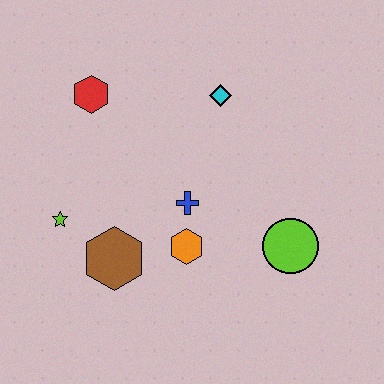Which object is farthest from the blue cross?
The red hexagon is farthest from the blue cross.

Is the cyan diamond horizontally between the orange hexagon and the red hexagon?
No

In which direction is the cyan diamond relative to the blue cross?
The cyan diamond is above the blue cross.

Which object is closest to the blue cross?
The orange hexagon is closest to the blue cross.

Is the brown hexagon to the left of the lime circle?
Yes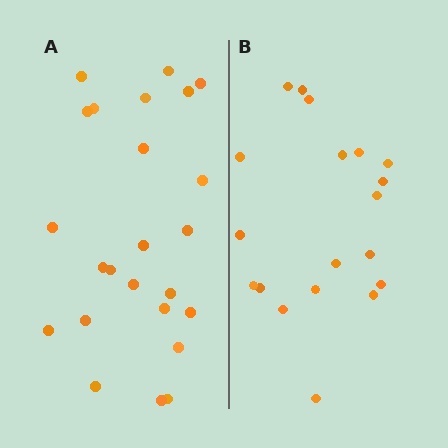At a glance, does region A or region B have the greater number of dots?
Region A (the left region) has more dots.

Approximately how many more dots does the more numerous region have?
Region A has about 5 more dots than region B.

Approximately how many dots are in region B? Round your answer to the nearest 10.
About 20 dots. (The exact count is 19, which rounds to 20.)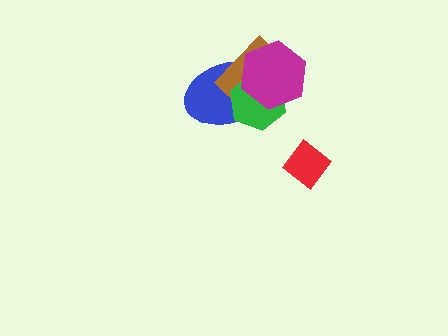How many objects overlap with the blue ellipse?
3 objects overlap with the blue ellipse.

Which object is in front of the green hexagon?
The magenta hexagon is in front of the green hexagon.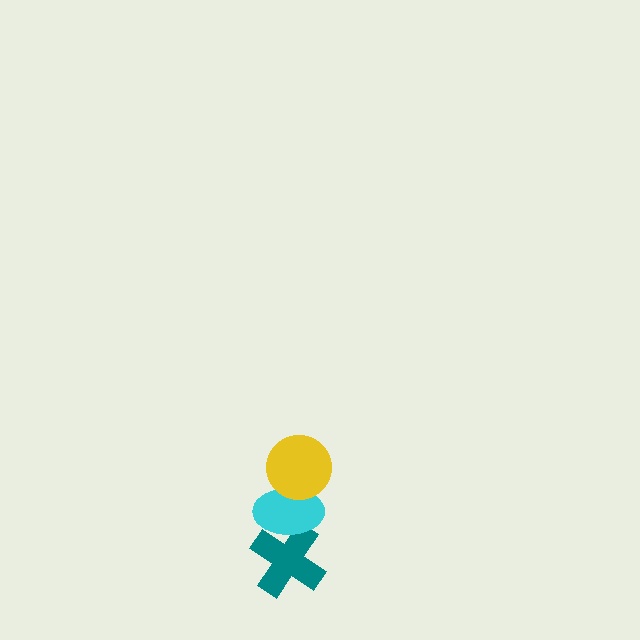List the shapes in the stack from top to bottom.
From top to bottom: the yellow circle, the cyan ellipse, the teal cross.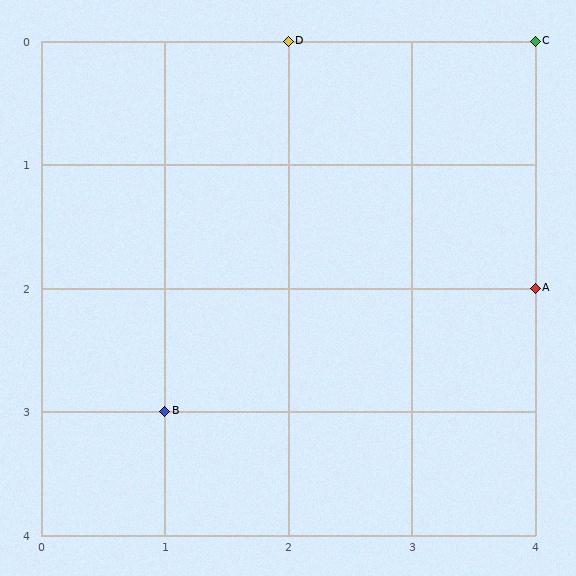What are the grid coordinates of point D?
Point D is at grid coordinates (2, 0).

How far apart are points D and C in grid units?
Points D and C are 2 columns apart.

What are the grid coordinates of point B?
Point B is at grid coordinates (1, 3).